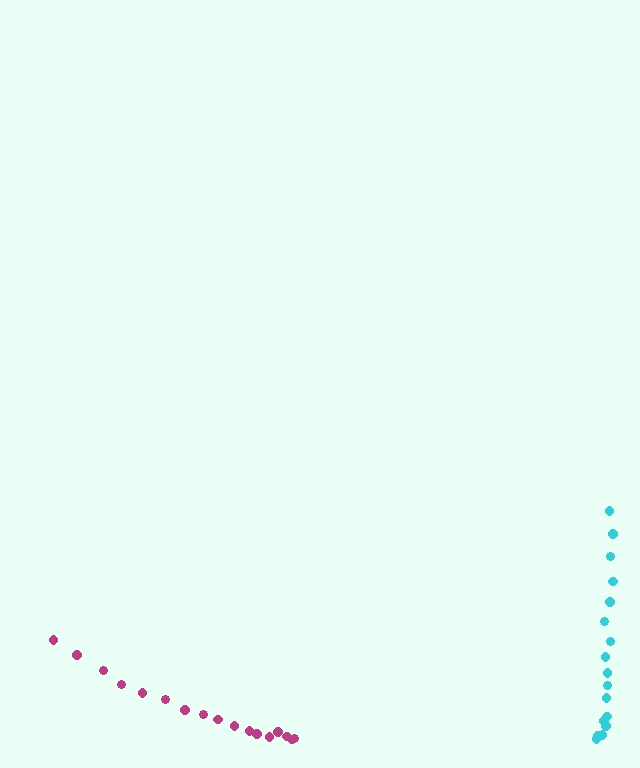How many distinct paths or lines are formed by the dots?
There are 2 distinct paths.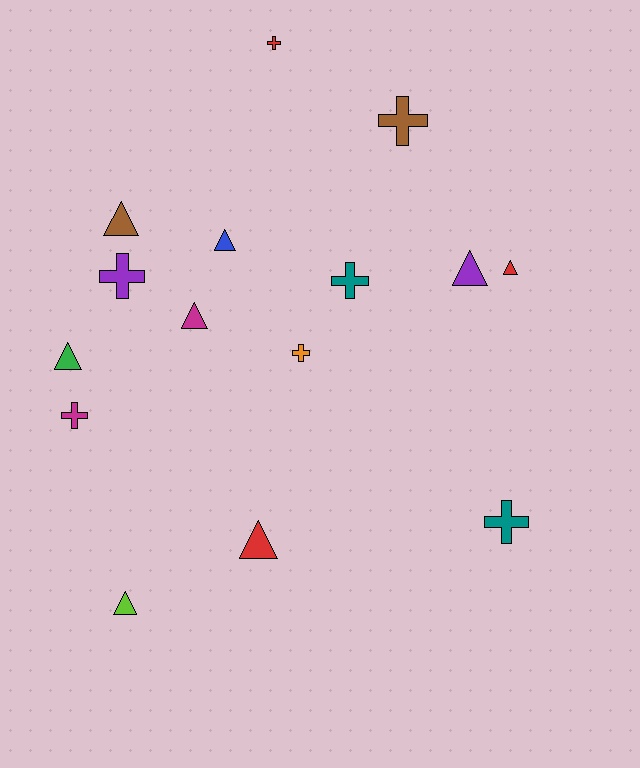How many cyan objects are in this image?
There are no cyan objects.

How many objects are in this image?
There are 15 objects.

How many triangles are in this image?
There are 8 triangles.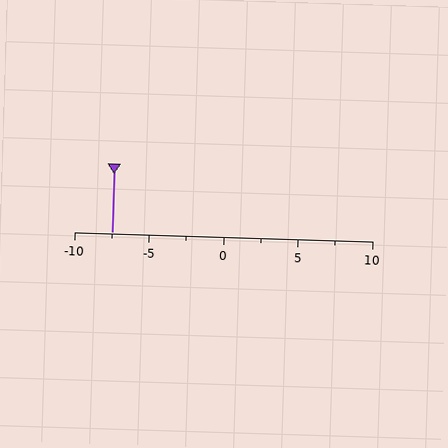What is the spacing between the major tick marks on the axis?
The major ticks are spaced 5 apart.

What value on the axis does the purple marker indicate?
The marker indicates approximately -7.5.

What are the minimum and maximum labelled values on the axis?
The axis runs from -10 to 10.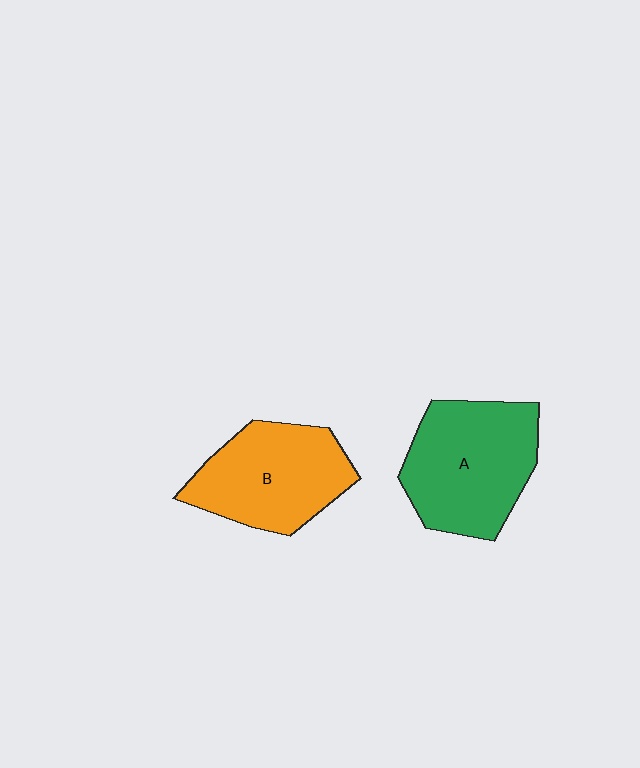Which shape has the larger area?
Shape A (green).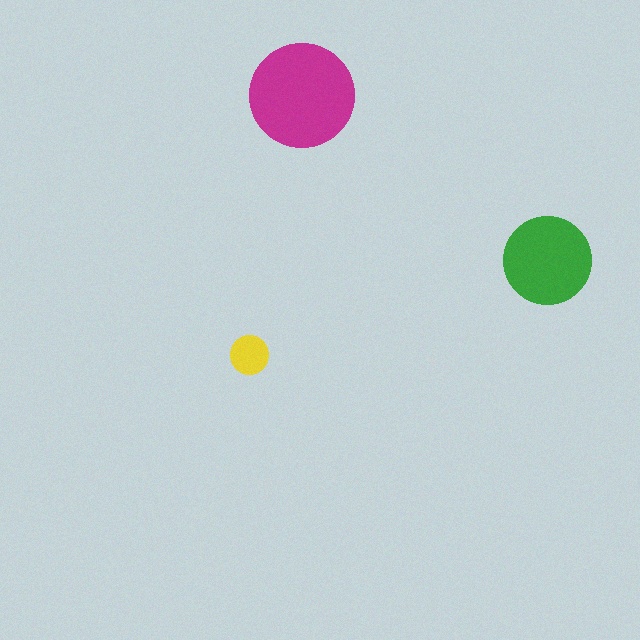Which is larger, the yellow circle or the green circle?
The green one.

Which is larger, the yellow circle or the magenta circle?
The magenta one.